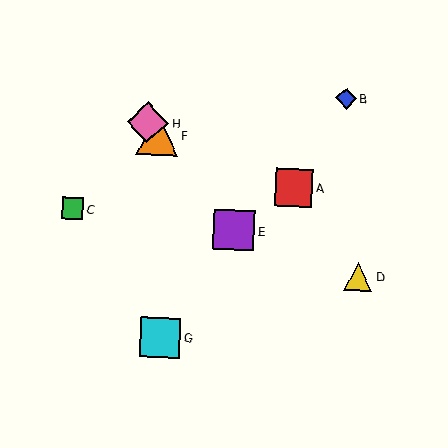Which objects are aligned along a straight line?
Objects E, F, H are aligned along a straight line.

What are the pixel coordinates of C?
Object C is at (73, 208).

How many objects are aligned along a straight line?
3 objects (E, F, H) are aligned along a straight line.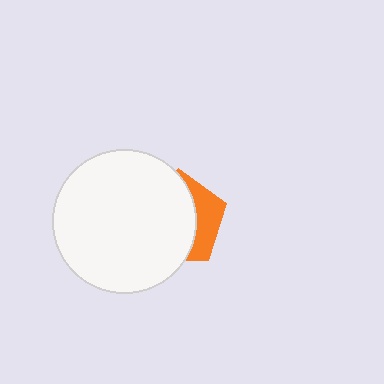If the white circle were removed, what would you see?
You would see the complete orange pentagon.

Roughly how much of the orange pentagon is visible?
A small part of it is visible (roughly 31%).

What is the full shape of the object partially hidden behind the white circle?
The partially hidden object is an orange pentagon.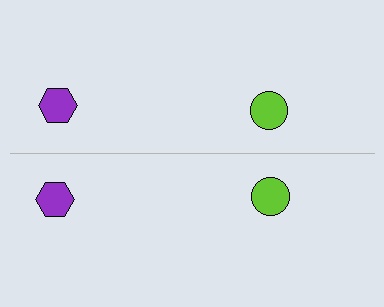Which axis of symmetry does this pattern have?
The pattern has a horizontal axis of symmetry running through the center of the image.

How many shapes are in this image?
There are 4 shapes in this image.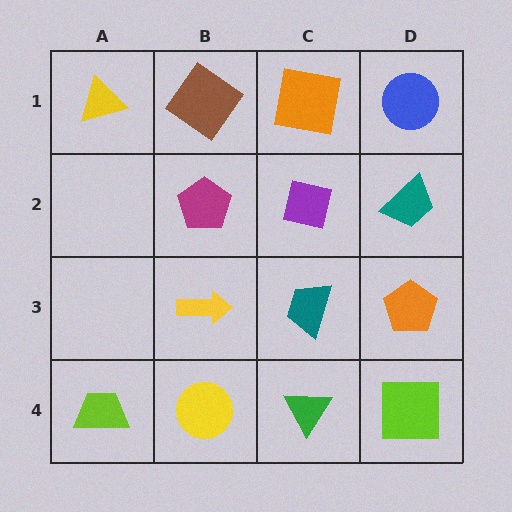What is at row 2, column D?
A teal trapezoid.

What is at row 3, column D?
An orange pentagon.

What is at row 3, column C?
A teal trapezoid.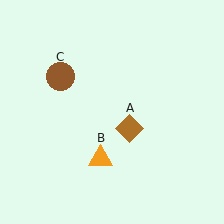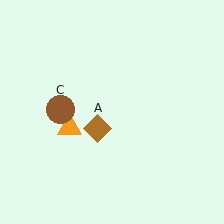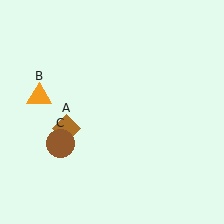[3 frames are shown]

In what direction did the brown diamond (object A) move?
The brown diamond (object A) moved left.